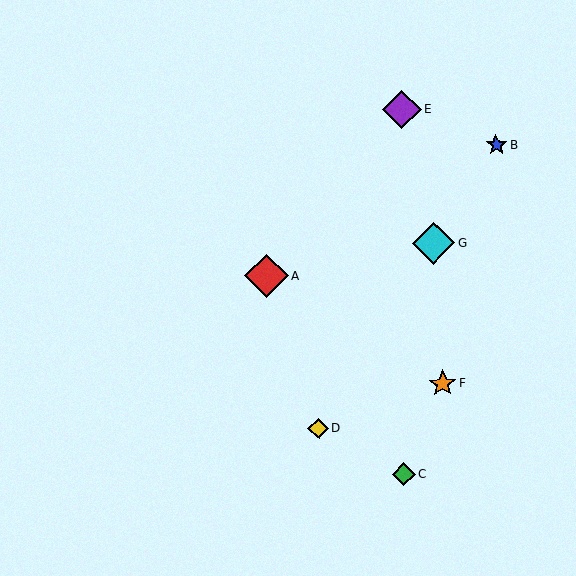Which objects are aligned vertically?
Objects C, E are aligned vertically.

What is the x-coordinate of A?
Object A is at x≈266.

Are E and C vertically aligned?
Yes, both are at x≈402.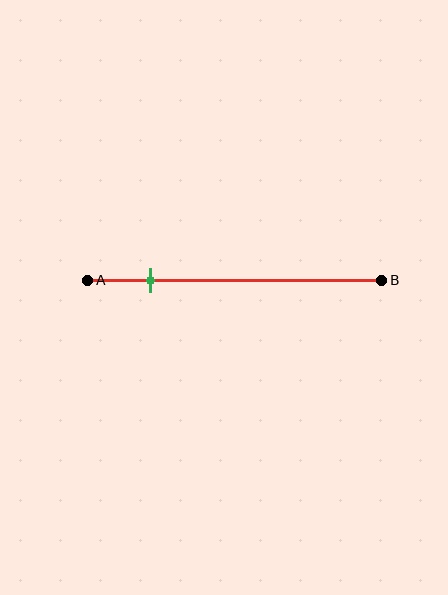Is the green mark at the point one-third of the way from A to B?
No, the mark is at about 20% from A, not at the 33% one-third point.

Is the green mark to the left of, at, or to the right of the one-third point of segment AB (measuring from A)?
The green mark is to the left of the one-third point of segment AB.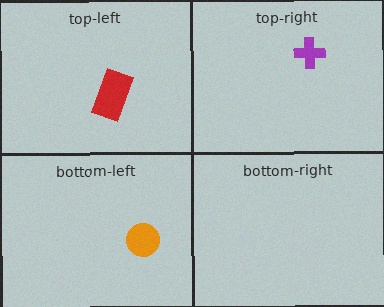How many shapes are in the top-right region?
1.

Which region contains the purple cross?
The top-right region.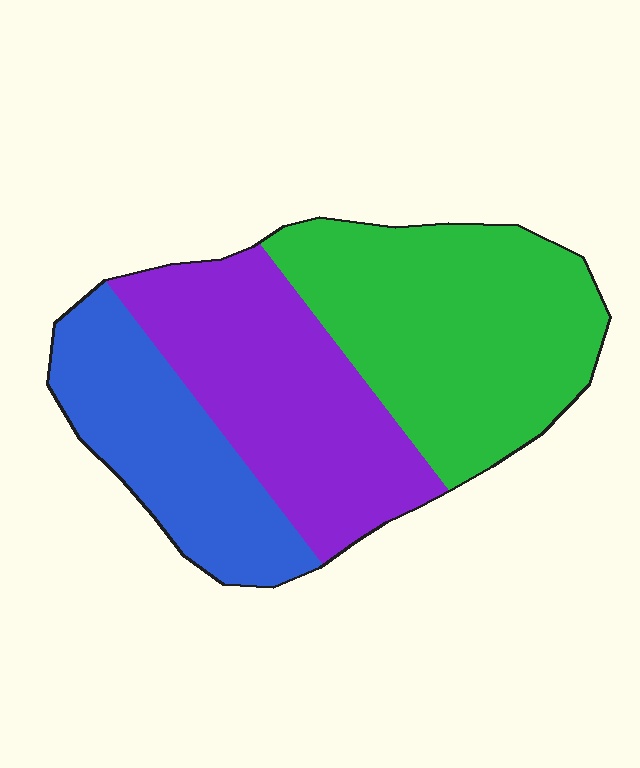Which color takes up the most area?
Green, at roughly 40%.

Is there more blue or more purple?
Purple.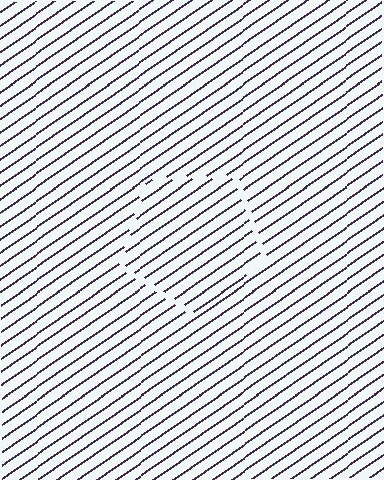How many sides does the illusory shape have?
5 sides — the line-ends trace a pentagon.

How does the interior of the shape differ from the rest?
The interior of the shape contains the same grating, shifted by half a period — the contour is defined by the phase discontinuity where line-ends from the inner and outer gratings abut.